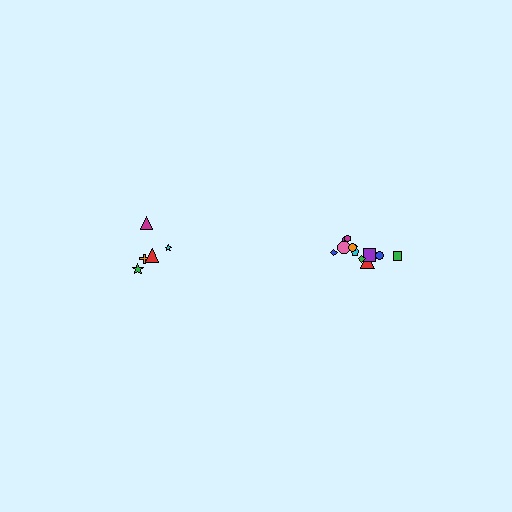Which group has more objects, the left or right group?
The right group.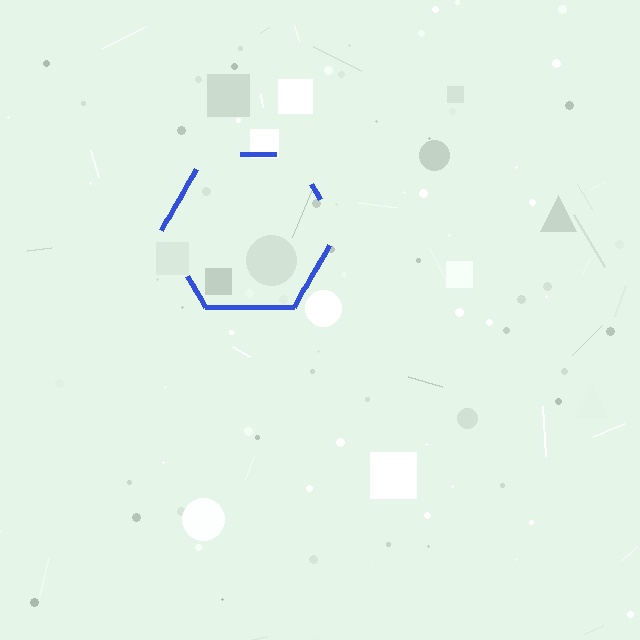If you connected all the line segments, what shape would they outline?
They would outline a hexagon.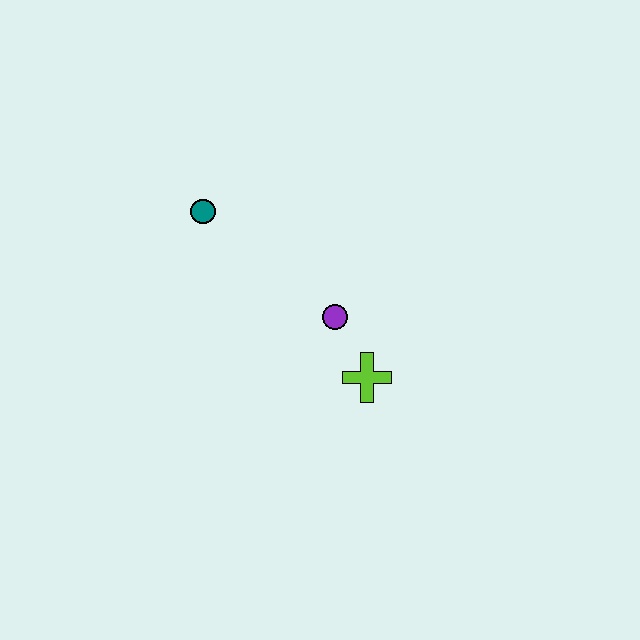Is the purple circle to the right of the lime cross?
No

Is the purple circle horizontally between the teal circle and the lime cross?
Yes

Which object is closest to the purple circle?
The lime cross is closest to the purple circle.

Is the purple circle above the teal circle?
No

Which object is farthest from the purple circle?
The teal circle is farthest from the purple circle.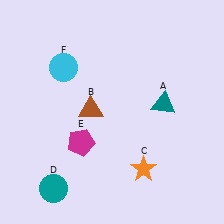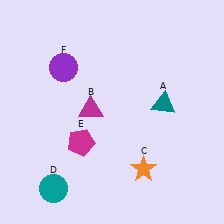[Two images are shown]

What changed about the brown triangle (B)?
In Image 1, B is brown. In Image 2, it changed to magenta.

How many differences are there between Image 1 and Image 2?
There are 2 differences between the two images.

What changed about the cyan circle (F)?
In Image 1, F is cyan. In Image 2, it changed to purple.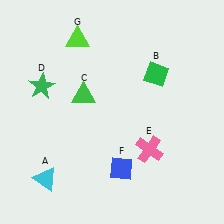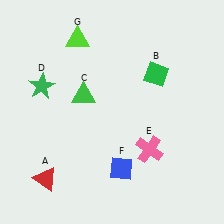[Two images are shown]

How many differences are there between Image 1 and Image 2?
There is 1 difference between the two images.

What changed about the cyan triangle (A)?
In Image 1, A is cyan. In Image 2, it changed to red.